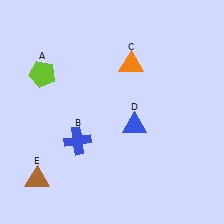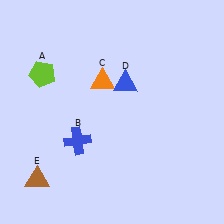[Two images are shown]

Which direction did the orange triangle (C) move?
The orange triangle (C) moved left.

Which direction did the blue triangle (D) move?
The blue triangle (D) moved up.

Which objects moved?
The objects that moved are: the orange triangle (C), the blue triangle (D).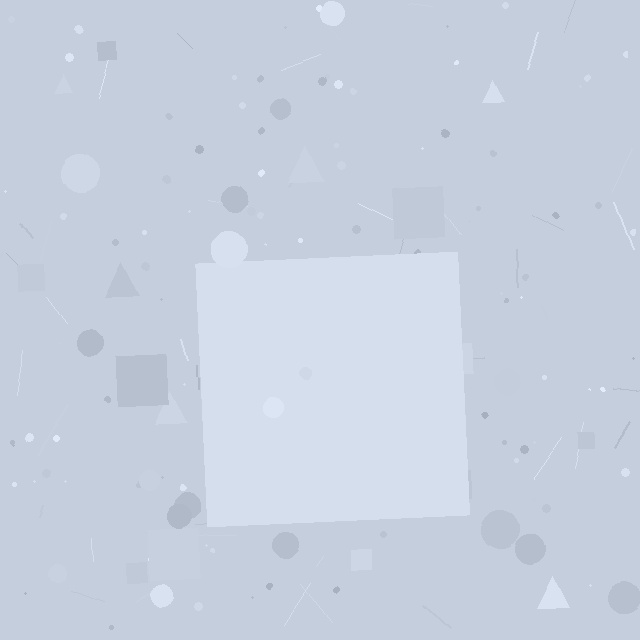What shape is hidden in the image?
A square is hidden in the image.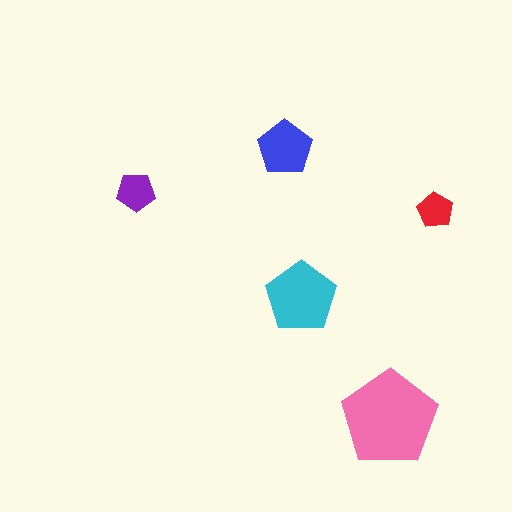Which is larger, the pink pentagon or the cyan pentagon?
The pink one.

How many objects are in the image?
There are 5 objects in the image.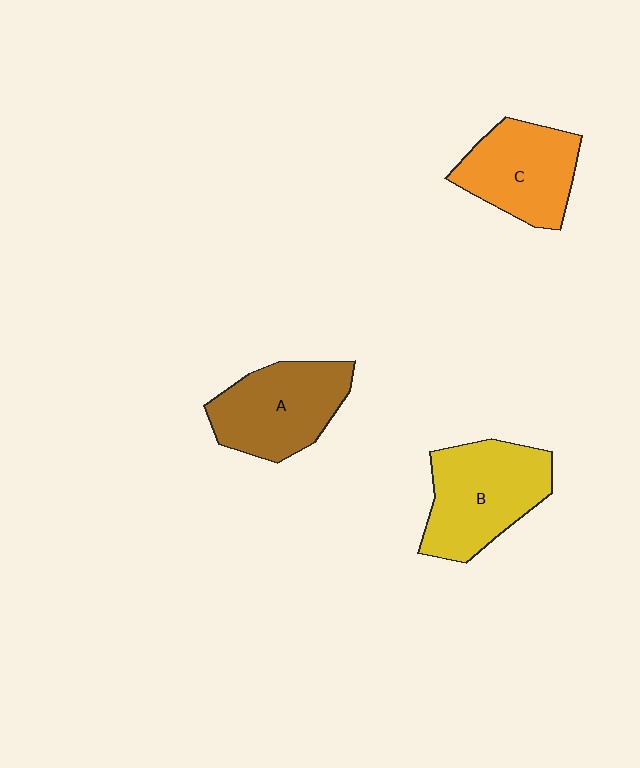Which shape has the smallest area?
Shape C (orange).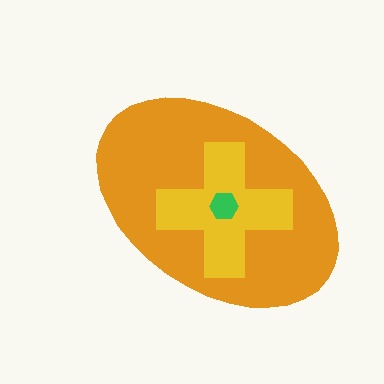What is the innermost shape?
The green hexagon.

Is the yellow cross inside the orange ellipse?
Yes.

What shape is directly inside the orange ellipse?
The yellow cross.